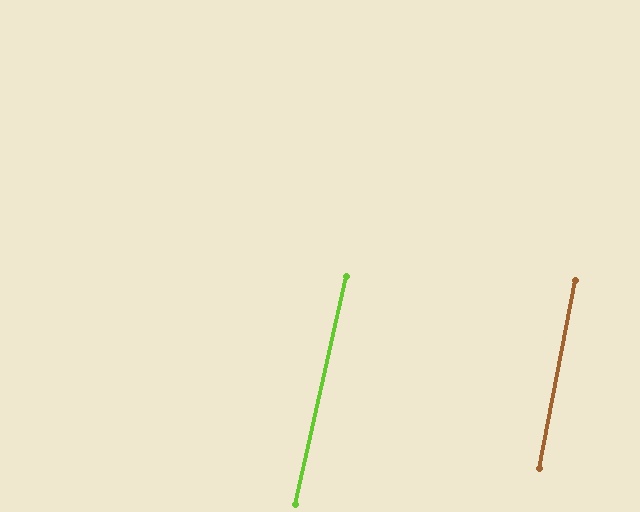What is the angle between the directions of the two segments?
Approximately 2 degrees.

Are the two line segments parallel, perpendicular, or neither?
Parallel — their directions differ by only 1.7°.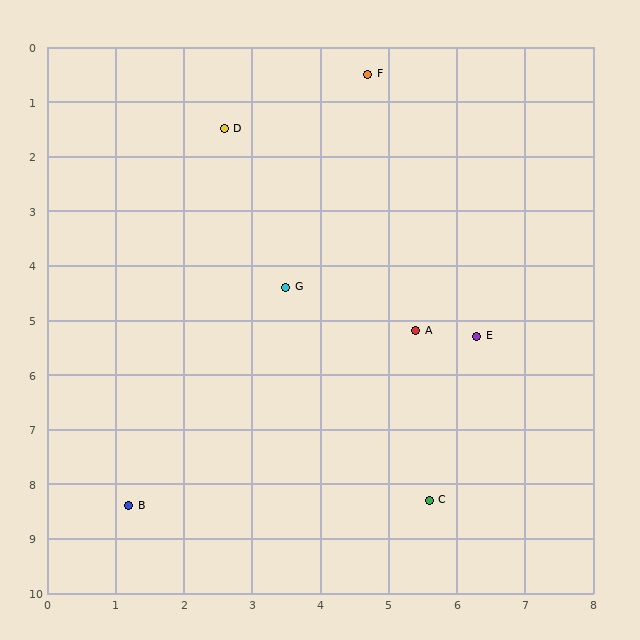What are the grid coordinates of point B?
Point B is at approximately (1.2, 8.4).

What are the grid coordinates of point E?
Point E is at approximately (6.3, 5.3).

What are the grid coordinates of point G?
Point G is at approximately (3.5, 4.4).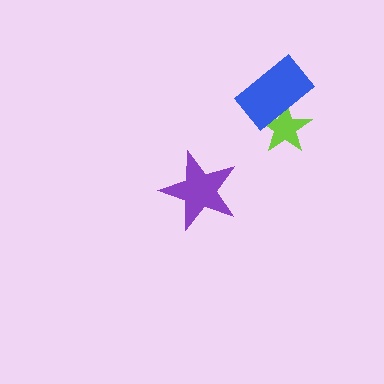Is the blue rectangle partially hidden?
No, no other shape covers it.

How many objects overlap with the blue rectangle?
1 object overlaps with the blue rectangle.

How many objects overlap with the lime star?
1 object overlaps with the lime star.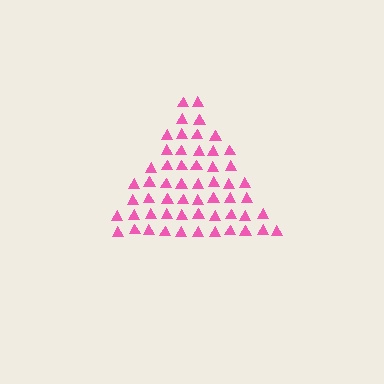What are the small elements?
The small elements are triangles.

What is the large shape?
The large shape is a triangle.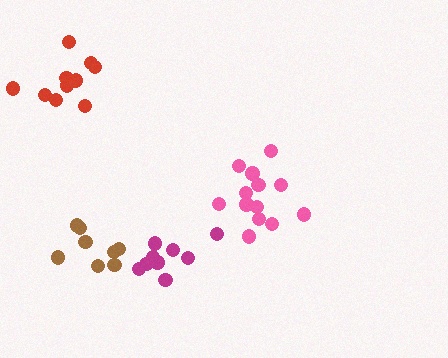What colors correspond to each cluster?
The clusters are colored: brown, magenta, red, pink.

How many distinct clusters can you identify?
There are 4 distinct clusters.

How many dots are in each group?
Group 1: 8 dots, Group 2: 9 dots, Group 3: 10 dots, Group 4: 13 dots (40 total).